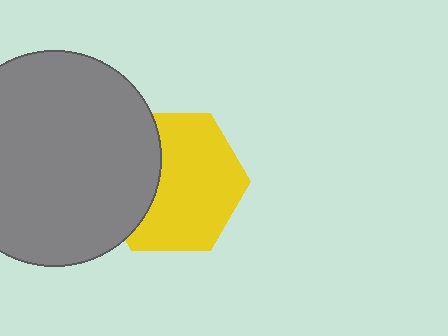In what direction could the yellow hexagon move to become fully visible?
The yellow hexagon could move right. That would shift it out from behind the gray circle entirely.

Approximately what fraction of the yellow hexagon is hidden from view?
Roughly 34% of the yellow hexagon is hidden behind the gray circle.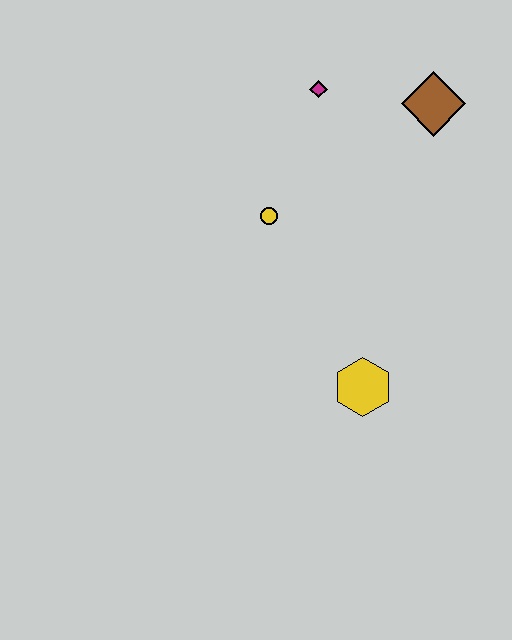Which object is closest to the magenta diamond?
The brown diamond is closest to the magenta diamond.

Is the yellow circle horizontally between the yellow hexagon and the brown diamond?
No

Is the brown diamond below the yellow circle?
No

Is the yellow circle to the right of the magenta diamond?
No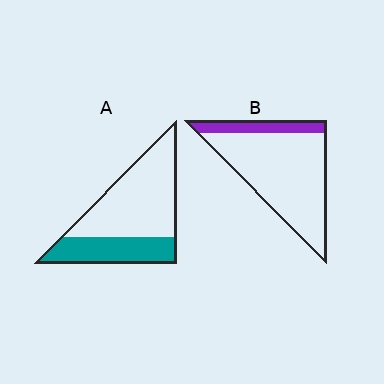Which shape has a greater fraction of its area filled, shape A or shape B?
Shape A.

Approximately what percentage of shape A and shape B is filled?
A is approximately 35% and B is approximately 15%.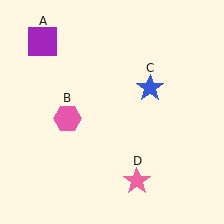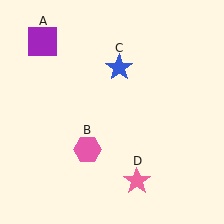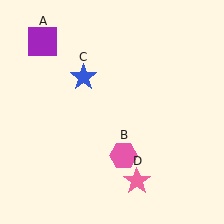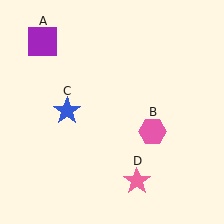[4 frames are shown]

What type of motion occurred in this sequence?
The pink hexagon (object B), blue star (object C) rotated counterclockwise around the center of the scene.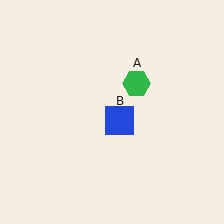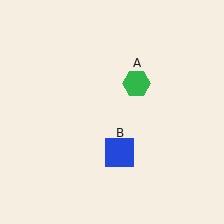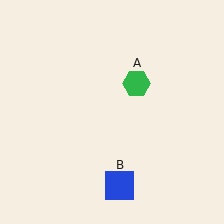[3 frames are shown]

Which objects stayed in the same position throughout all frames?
Green hexagon (object A) remained stationary.